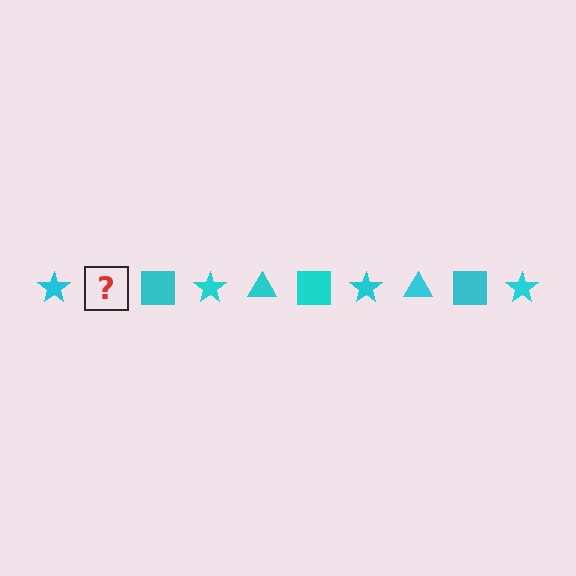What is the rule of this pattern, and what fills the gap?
The rule is that the pattern cycles through star, triangle, square shapes in cyan. The gap should be filled with a cyan triangle.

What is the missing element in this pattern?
The missing element is a cyan triangle.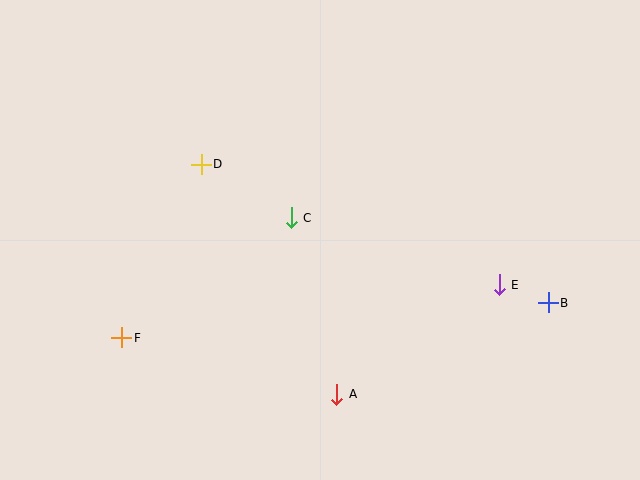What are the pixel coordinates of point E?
Point E is at (499, 285).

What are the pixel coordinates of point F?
Point F is at (122, 338).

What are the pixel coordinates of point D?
Point D is at (201, 164).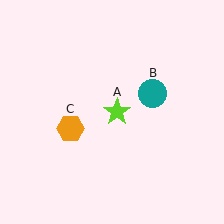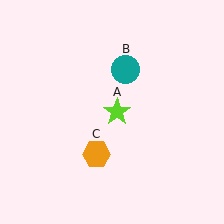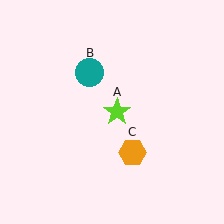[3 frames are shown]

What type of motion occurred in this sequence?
The teal circle (object B), orange hexagon (object C) rotated counterclockwise around the center of the scene.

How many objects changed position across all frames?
2 objects changed position: teal circle (object B), orange hexagon (object C).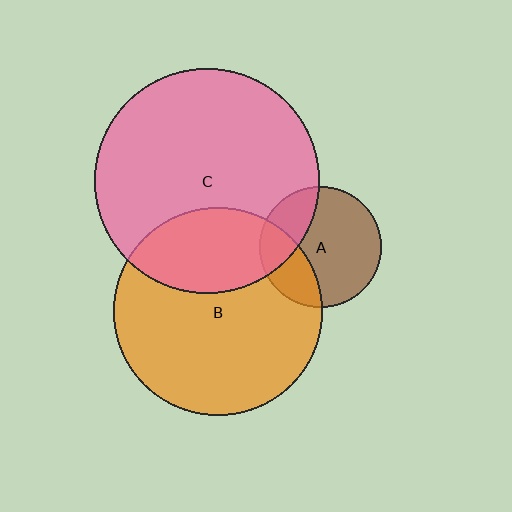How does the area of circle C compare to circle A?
Approximately 3.4 times.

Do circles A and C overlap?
Yes.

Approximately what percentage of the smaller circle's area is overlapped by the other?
Approximately 25%.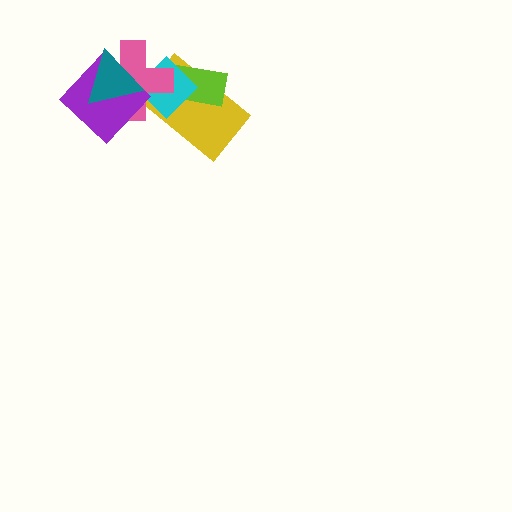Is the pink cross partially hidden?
Yes, it is partially covered by another shape.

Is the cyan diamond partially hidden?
Yes, it is partially covered by another shape.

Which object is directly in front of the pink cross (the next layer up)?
The purple diamond is directly in front of the pink cross.